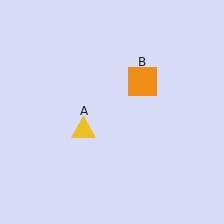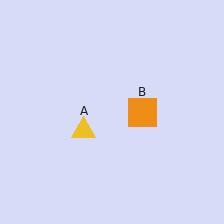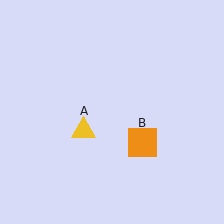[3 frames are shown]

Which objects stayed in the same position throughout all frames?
Yellow triangle (object A) remained stationary.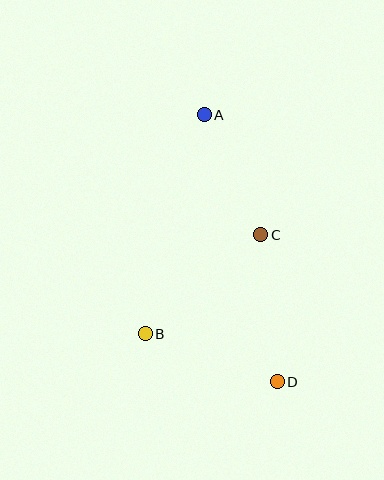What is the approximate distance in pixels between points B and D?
The distance between B and D is approximately 140 pixels.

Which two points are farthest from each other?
Points A and D are farthest from each other.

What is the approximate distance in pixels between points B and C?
The distance between B and C is approximately 152 pixels.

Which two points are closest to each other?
Points A and C are closest to each other.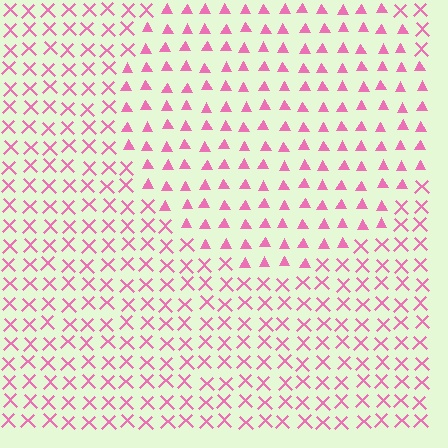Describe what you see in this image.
The image is filled with small pink elements arranged in a uniform grid. A circle-shaped region contains triangles, while the surrounding area contains X marks. The boundary is defined purely by the change in element shape.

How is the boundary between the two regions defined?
The boundary is defined by a change in element shape: triangles inside vs. X marks outside. All elements share the same color and spacing.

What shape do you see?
I see a circle.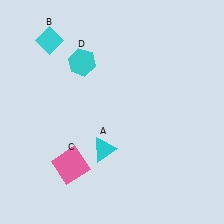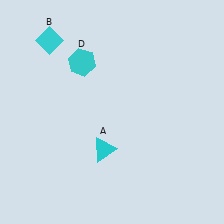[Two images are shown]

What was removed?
The pink square (C) was removed in Image 2.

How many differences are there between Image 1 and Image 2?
There is 1 difference between the two images.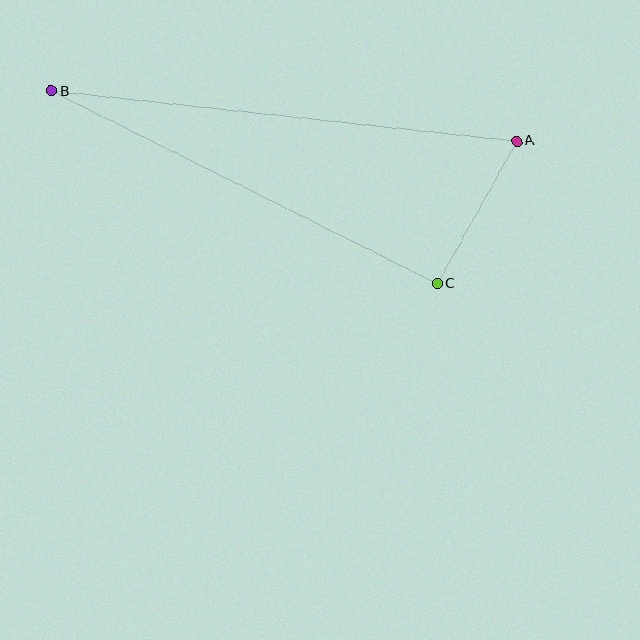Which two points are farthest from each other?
Points A and B are farthest from each other.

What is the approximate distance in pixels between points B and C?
The distance between B and C is approximately 431 pixels.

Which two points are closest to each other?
Points A and C are closest to each other.